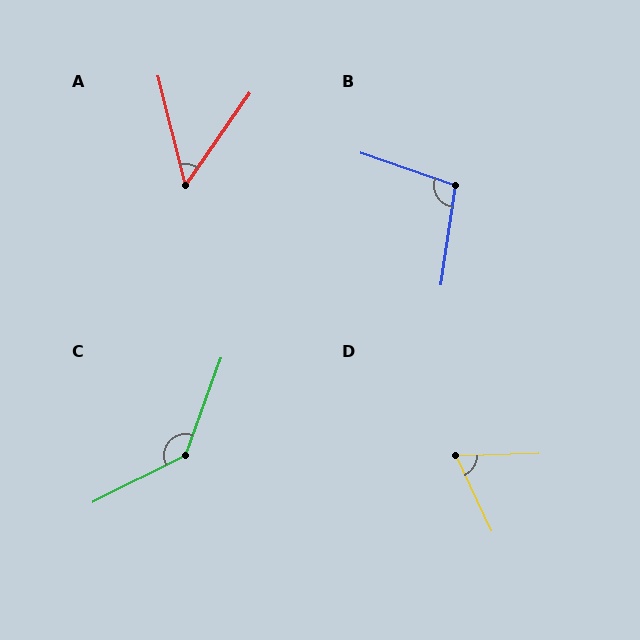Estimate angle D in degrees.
Approximately 67 degrees.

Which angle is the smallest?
A, at approximately 49 degrees.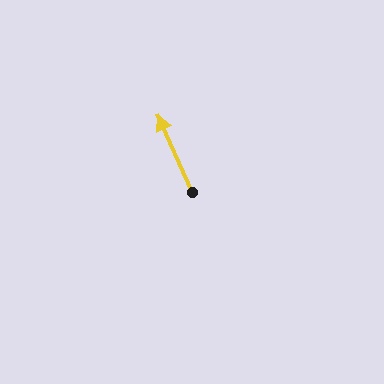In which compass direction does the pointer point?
Northwest.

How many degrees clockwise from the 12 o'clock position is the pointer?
Approximately 336 degrees.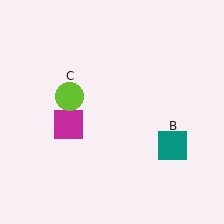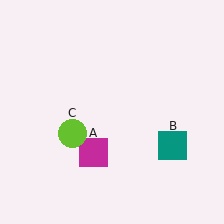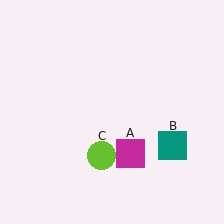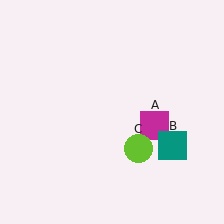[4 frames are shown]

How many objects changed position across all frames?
2 objects changed position: magenta square (object A), lime circle (object C).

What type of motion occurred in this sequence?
The magenta square (object A), lime circle (object C) rotated counterclockwise around the center of the scene.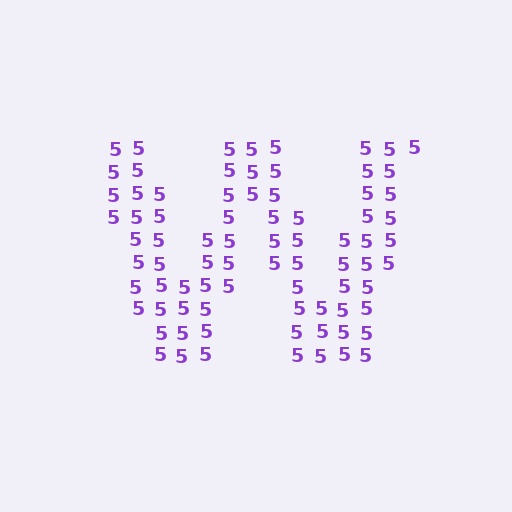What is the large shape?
The large shape is the letter W.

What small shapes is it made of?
It is made of small digit 5's.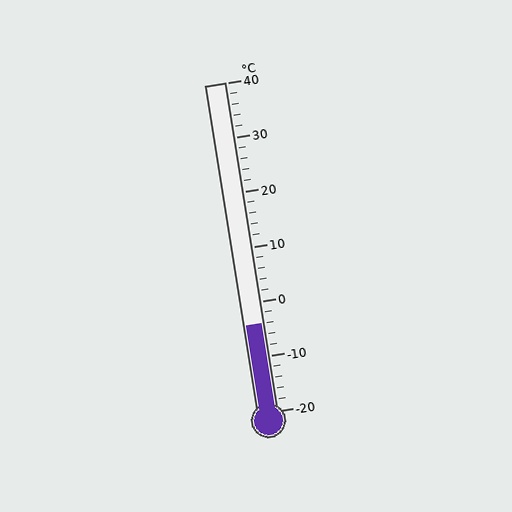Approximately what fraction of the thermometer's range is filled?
The thermometer is filled to approximately 25% of its range.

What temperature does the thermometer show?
The thermometer shows approximately -4°C.